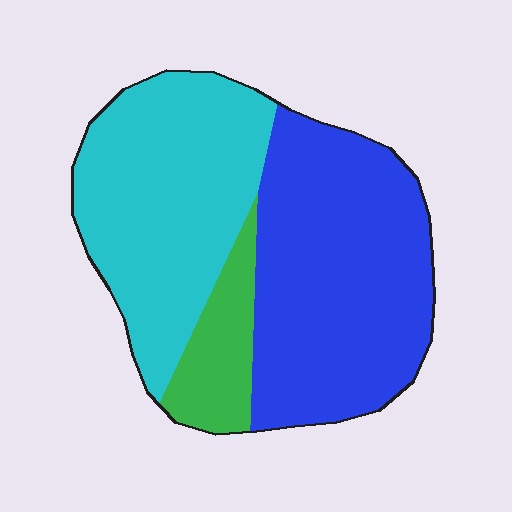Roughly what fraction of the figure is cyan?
Cyan covers 41% of the figure.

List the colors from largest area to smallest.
From largest to smallest: blue, cyan, green.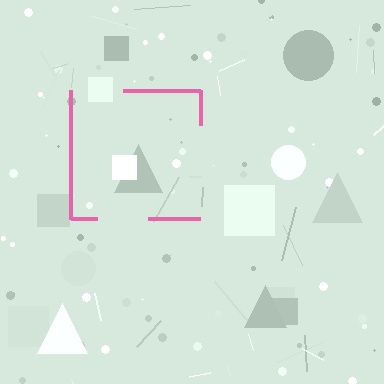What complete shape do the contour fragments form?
The contour fragments form a square.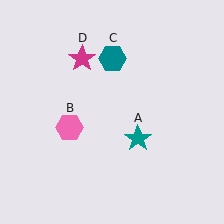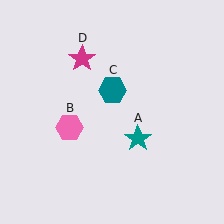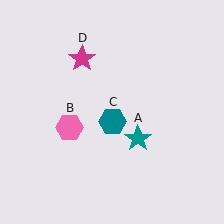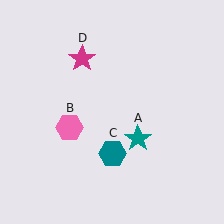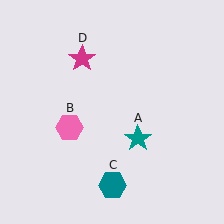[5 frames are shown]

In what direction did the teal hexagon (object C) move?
The teal hexagon (object C) moved down.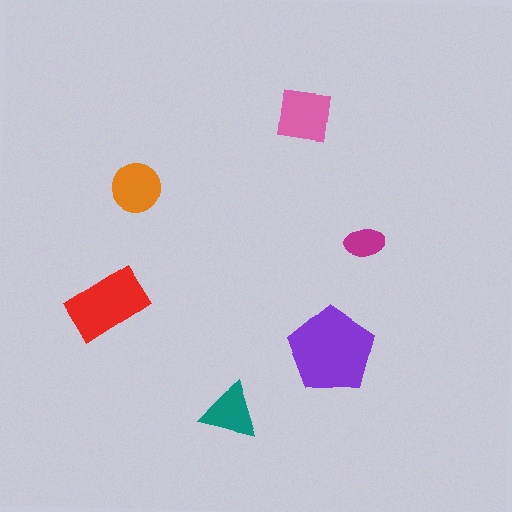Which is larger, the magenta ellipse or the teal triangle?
The teal triangle.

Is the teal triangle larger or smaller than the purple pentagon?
Smaller.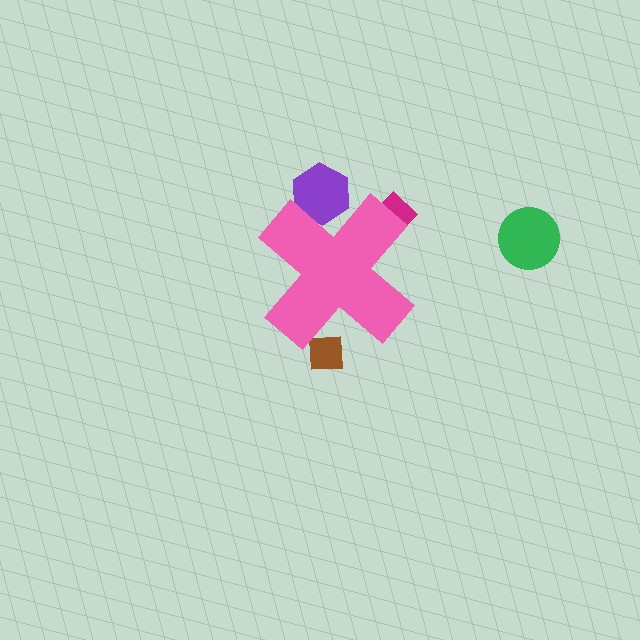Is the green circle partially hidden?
No, the green circle is fully visible.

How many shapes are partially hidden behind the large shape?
3 shapes are partially hidden.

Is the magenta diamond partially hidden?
Yes, the magenta diamond is partially hidden behind the pink cross.